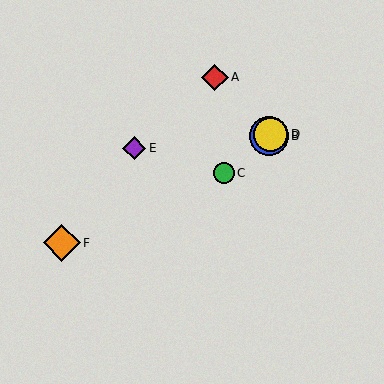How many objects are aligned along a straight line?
3 objects (B, C, D) are aligned along a straight line.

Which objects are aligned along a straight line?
Objects B, C, D are aligned along a straight line.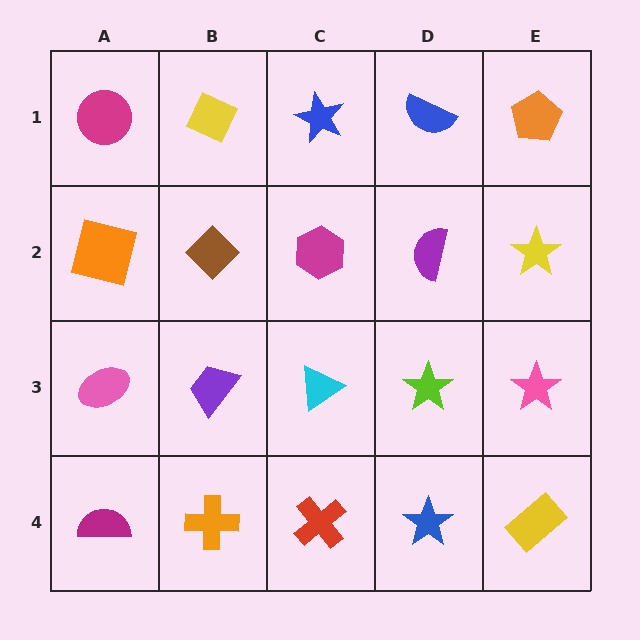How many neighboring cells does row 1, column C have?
3.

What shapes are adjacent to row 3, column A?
An orange square (row 2, column A), a magenta semicircle (row 4, column A), a purple trapezoid (row 3, column B).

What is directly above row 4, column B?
A purple trapezoid.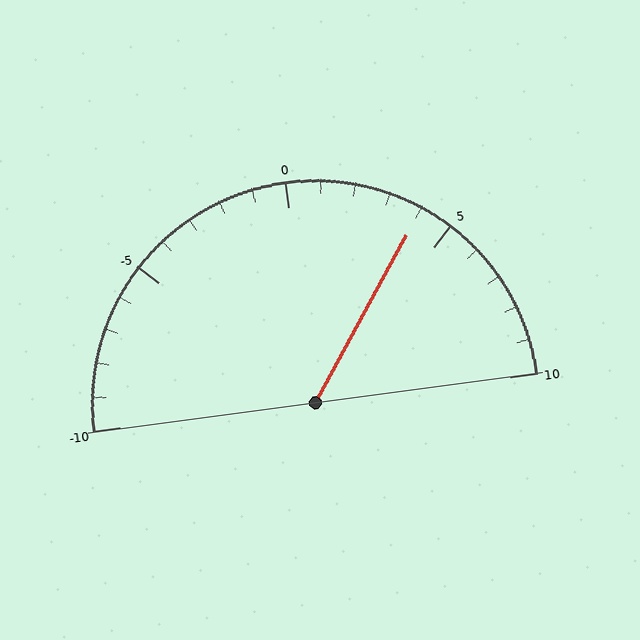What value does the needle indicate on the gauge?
The needle indicates approximately 4.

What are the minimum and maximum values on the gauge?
The gauge ranges from -10 to 10.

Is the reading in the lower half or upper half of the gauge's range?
The reading is in the upper half of the range (-10 to 10).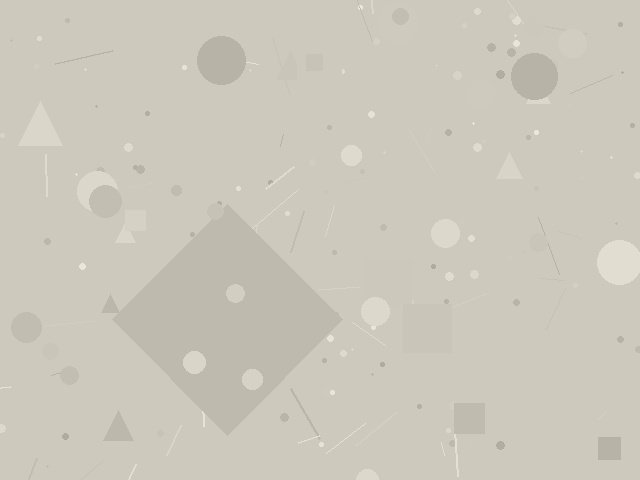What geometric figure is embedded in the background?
A diamond is embedded in the background.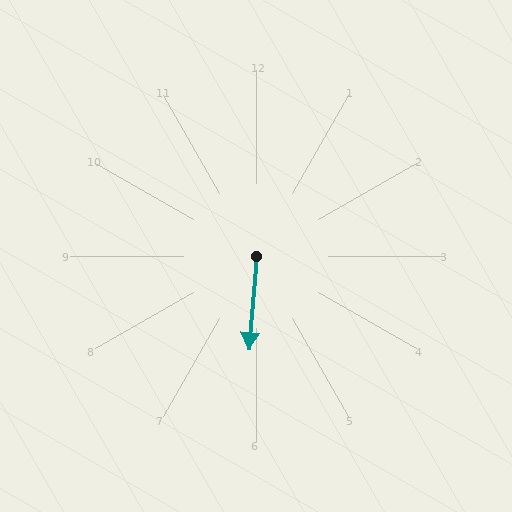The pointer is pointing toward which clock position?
Roughly 6 o'clock.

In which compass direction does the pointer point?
South.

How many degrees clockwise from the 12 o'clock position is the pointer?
Approximately 184 degrees.